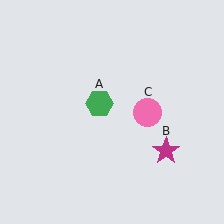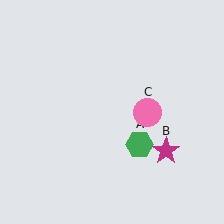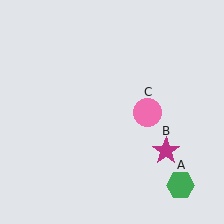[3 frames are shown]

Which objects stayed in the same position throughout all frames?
Magenta star (object B) and pink circle (object C) remained stationary.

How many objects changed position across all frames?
1 object changed position: green hexagon (object A).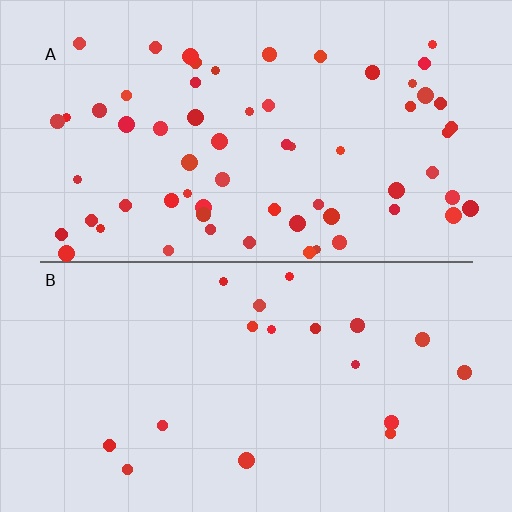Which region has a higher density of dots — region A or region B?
A (the top).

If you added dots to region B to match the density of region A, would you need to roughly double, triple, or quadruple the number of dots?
Approximately triple.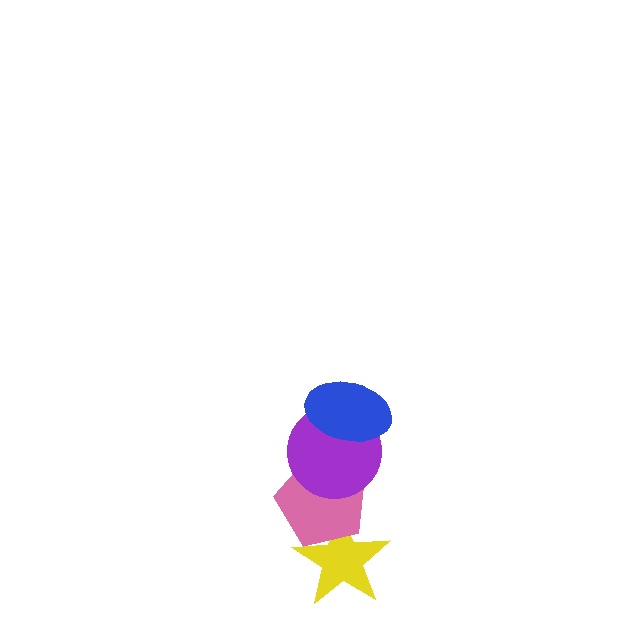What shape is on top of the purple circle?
The blue ellipse is on top of the purple circle.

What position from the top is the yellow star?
The yellow star is 4th from the top.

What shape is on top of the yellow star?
The pink pentagon is on top of the yellow star.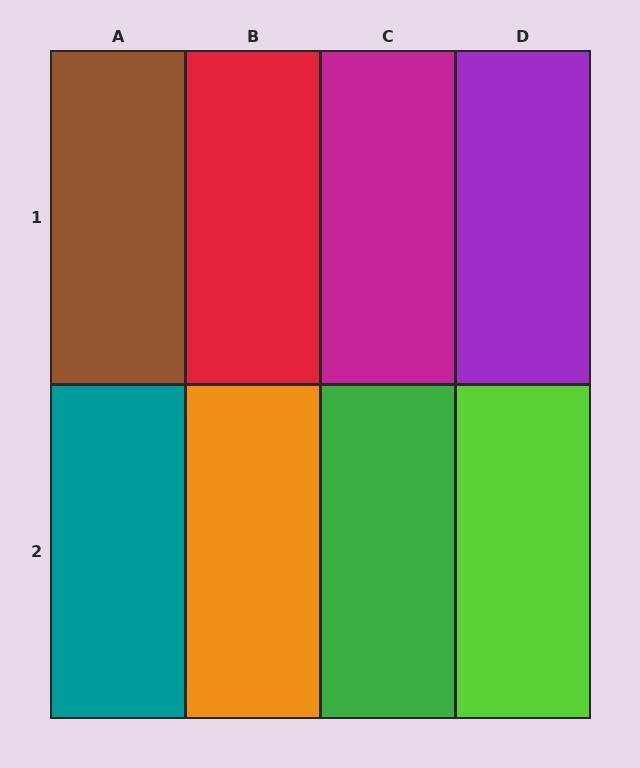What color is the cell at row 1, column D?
Purple.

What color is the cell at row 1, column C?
Magenta.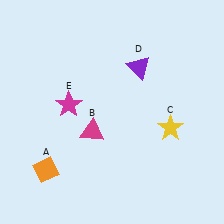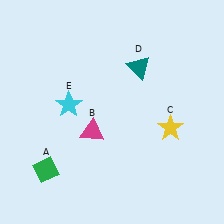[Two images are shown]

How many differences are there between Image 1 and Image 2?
There are 3 differences between the two images.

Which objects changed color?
A changed from orange to green. D changed from purple to teal. E changed from magenta to cyan.